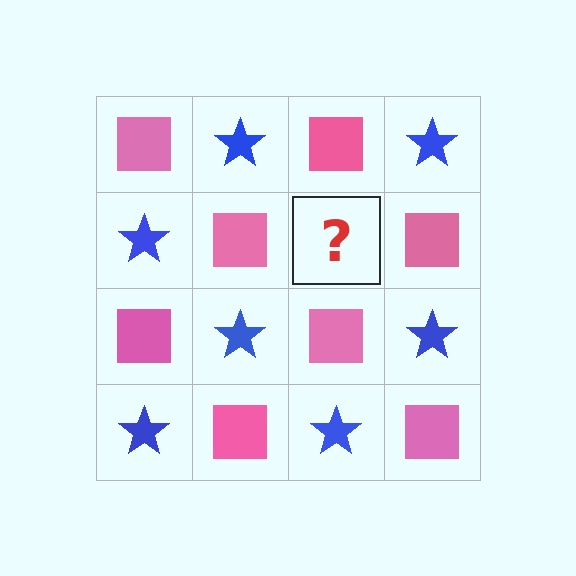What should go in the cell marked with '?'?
The missing cell should contain a blue star.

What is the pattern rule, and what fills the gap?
The rule is that it alternates pink square and blue star in a checkerboard pattern. The gap should be filled with a blue star.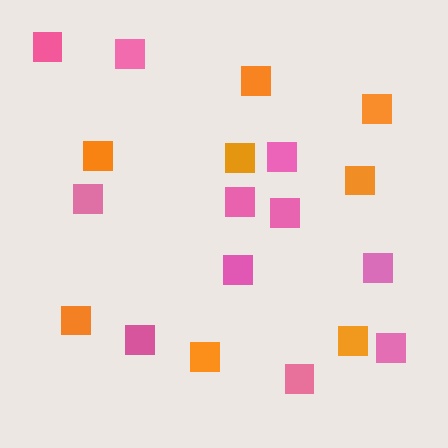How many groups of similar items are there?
There are 2 groups: one group of pink squares (11) and one group of orange squares (8).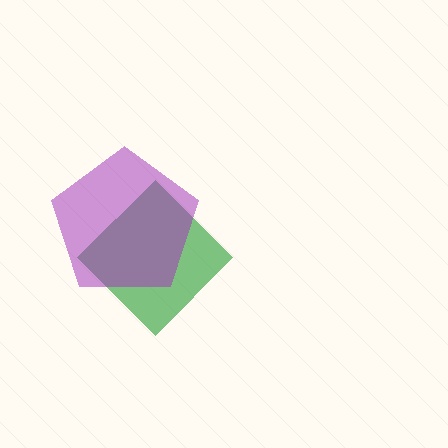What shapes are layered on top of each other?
The layered shapes are: a green diamond, a purple pentagon.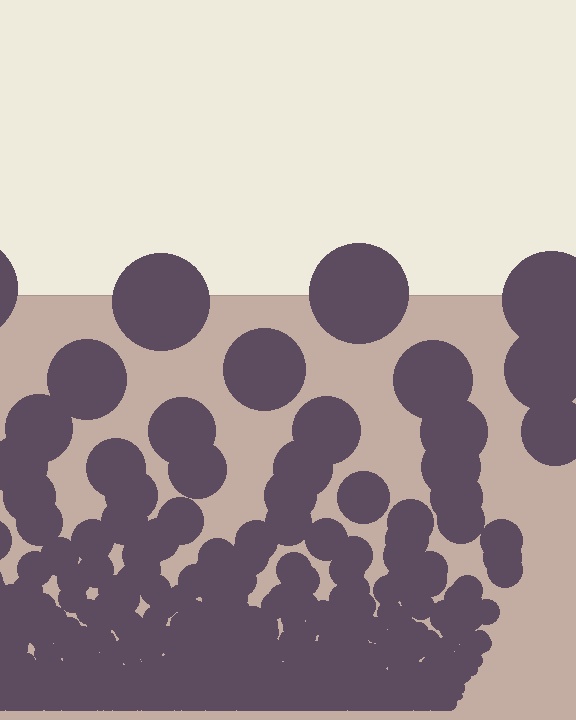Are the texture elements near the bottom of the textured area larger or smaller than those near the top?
Smaller. The gradient is inverted — elements near the bottom are smaller and denser.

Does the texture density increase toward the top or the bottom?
Density increases toward the bottom.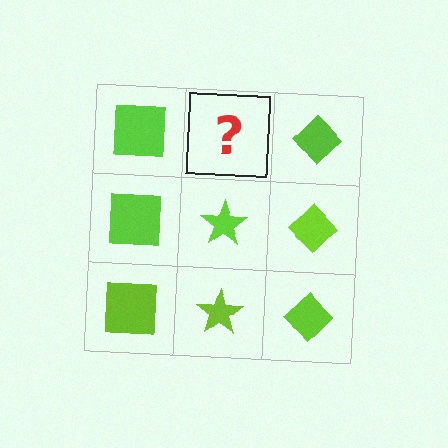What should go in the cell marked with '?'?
The missing cell should contain a lime star.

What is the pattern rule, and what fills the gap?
The rule is that each column has a consistent shape. The gap should be filled with a lime star.